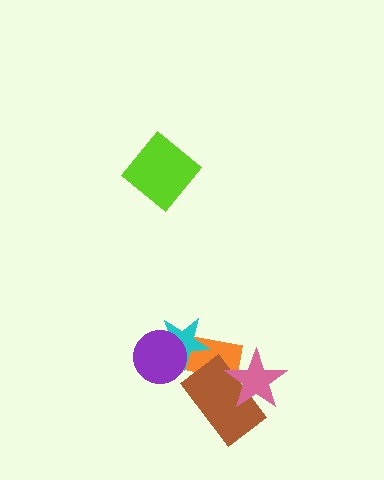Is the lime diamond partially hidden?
No, no other shape covers it.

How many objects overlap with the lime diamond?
0 objects overlap with the lime diamond.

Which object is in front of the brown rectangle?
The pink star is in front of the brown rectangle.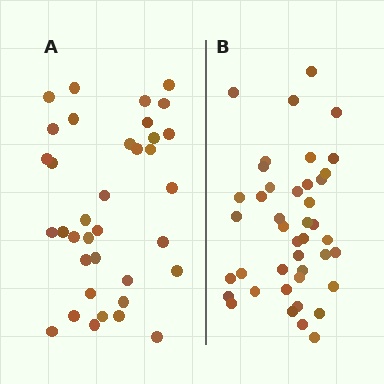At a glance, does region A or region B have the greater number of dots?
Region B (the right region) has more dots.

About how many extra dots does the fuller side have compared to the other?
Region B has about 6 more dots than region A.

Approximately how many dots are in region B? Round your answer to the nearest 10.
About 40 dots. (The exact count is 42, which rounds to 40.)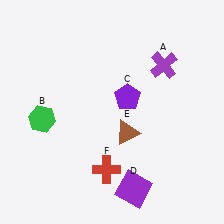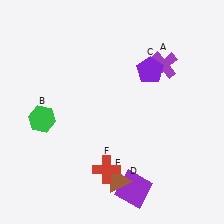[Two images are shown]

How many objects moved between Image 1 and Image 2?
2 objects moved between the two images.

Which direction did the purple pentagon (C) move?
The purple pentagon (C) moved up.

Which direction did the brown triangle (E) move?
The brown triangle (E) moved down.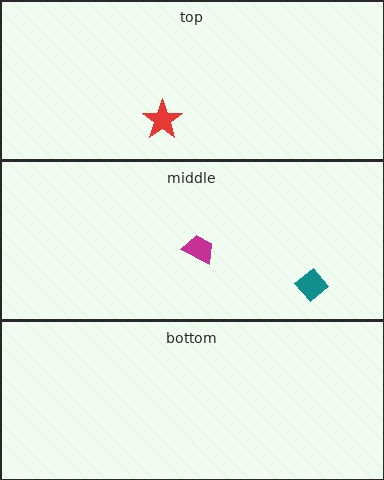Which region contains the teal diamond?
The middle region.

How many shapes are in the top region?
1.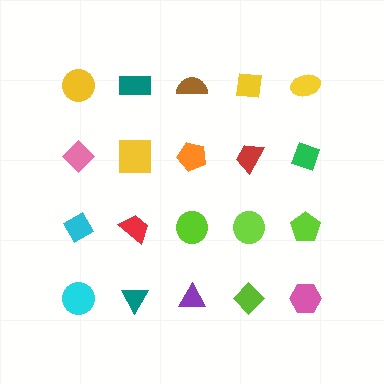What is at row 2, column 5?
A green diamond.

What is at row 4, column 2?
A teal triangle.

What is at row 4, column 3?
A purple triangle.